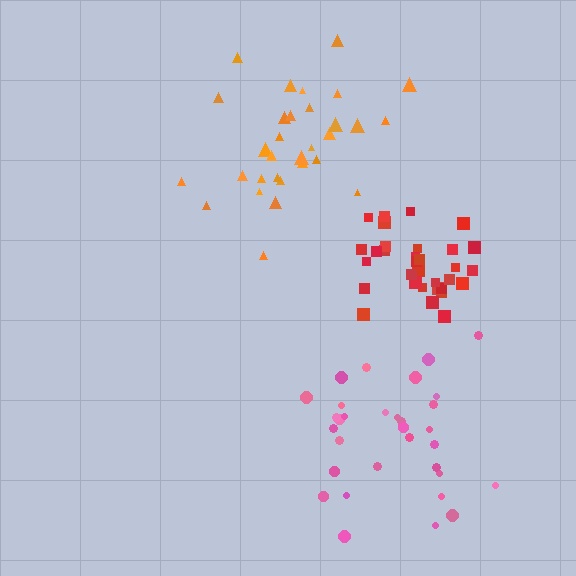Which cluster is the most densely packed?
Red.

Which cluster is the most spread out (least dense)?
Pink.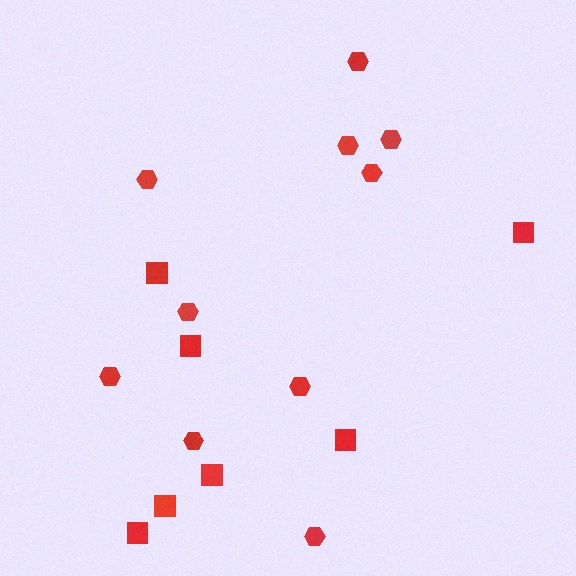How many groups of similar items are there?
There are 2 groups: one group of hexagons (10) and one group of squares (7).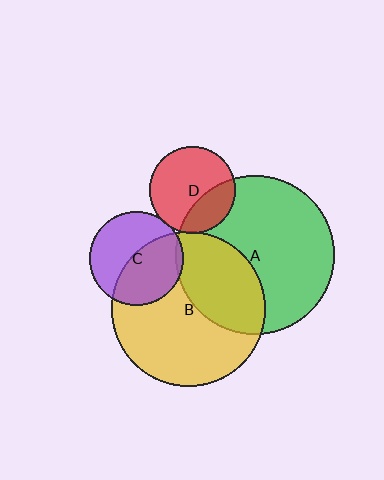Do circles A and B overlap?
Yes.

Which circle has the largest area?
Circle A (green).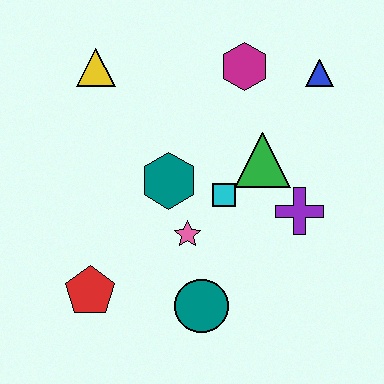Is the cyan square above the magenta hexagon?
No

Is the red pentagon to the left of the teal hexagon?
Yes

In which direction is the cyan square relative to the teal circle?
The cyan square is above the teal circle.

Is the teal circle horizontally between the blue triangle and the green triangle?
No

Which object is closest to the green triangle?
The cyan square is closest to the green triangle.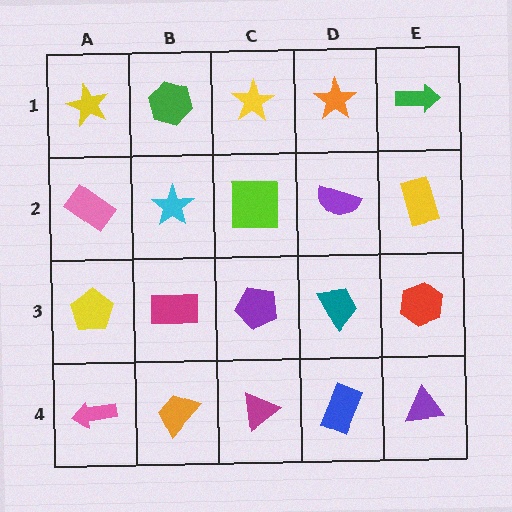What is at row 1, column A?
A yellow star.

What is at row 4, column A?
A pink arrow.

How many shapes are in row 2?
5 shapes.